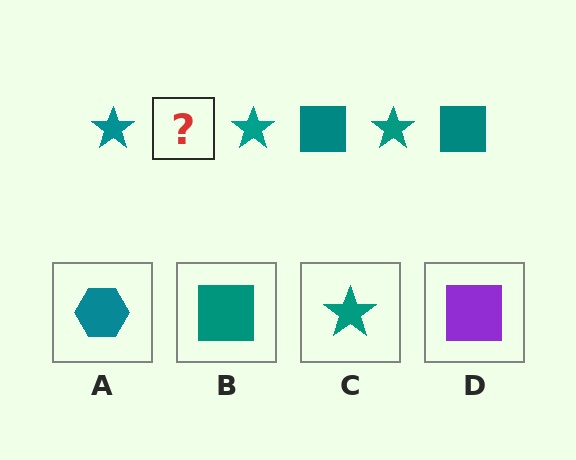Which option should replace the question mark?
Option B.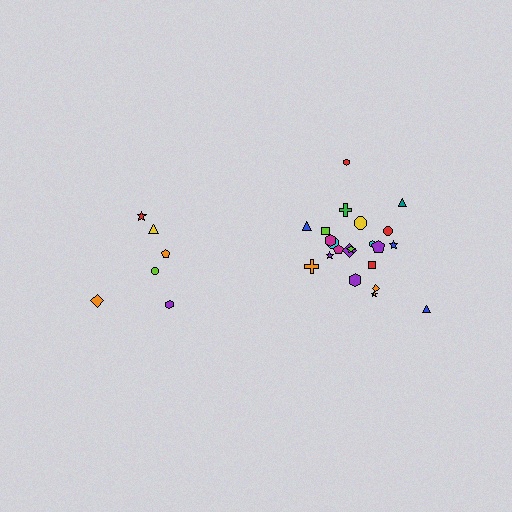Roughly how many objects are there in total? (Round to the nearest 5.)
Roughly 30 objects in total.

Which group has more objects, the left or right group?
The right group.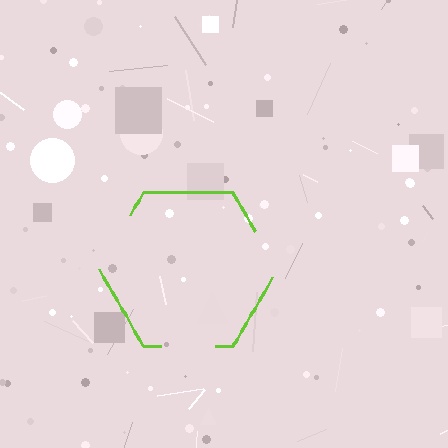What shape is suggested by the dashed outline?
The dashed outline suggests a hexagon.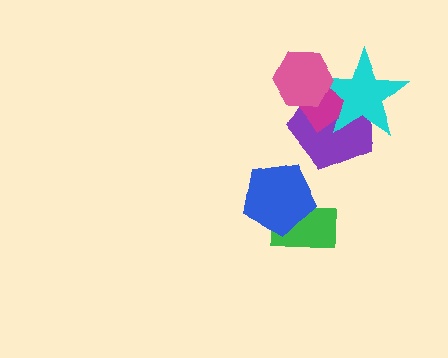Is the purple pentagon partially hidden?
Yes, it is partially covered by another shape.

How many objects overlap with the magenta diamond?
3 objects overlap with the magenta diamond.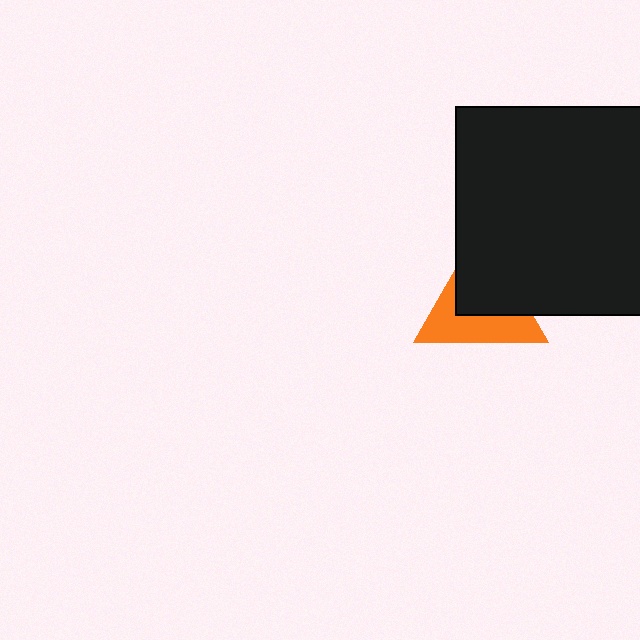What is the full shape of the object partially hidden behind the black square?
The partially hidden object is an orange triangle.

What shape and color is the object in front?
The object in front is a black square.